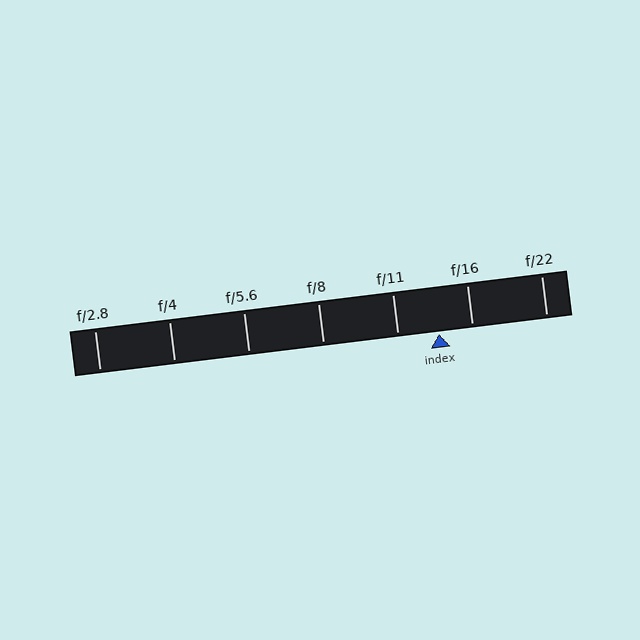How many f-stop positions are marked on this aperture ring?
There are 7 f-stop positions marked.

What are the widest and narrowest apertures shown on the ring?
The widest aperture shown is f/2.8 and the narrowest is f/22.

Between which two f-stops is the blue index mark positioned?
The index mark is between f/11 and f/16.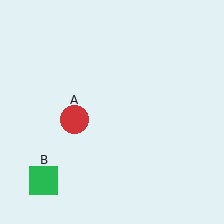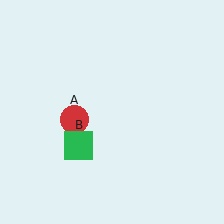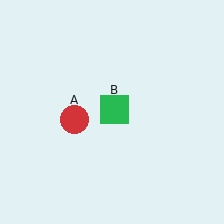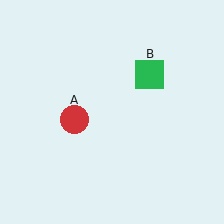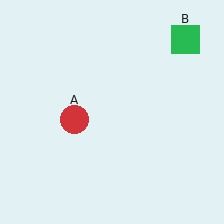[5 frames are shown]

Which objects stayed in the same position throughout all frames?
Red circle (object A) remained stationary.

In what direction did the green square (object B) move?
The green square (object B) moved up and to the right.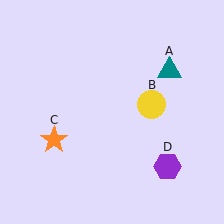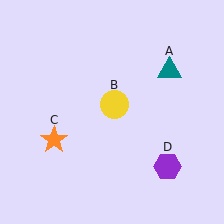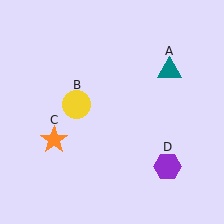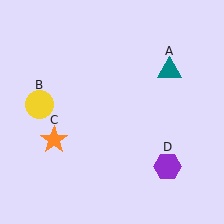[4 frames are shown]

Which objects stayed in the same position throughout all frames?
Teal triangle (object A) and orange star (object C) and purple hexagon (object D) remained stationary.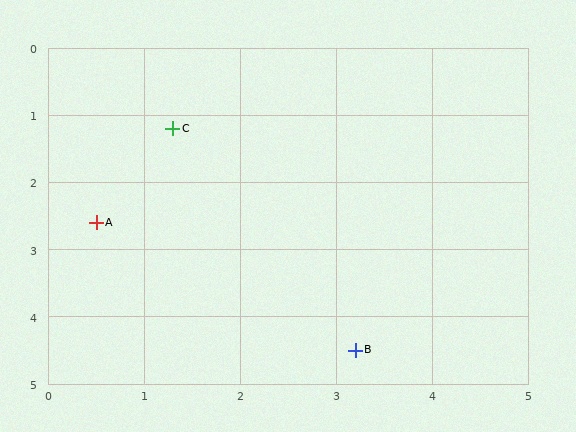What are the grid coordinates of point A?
Point A is at approximately (0.5, 2.6).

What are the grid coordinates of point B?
Point B is at approximately (3.2, 4.5).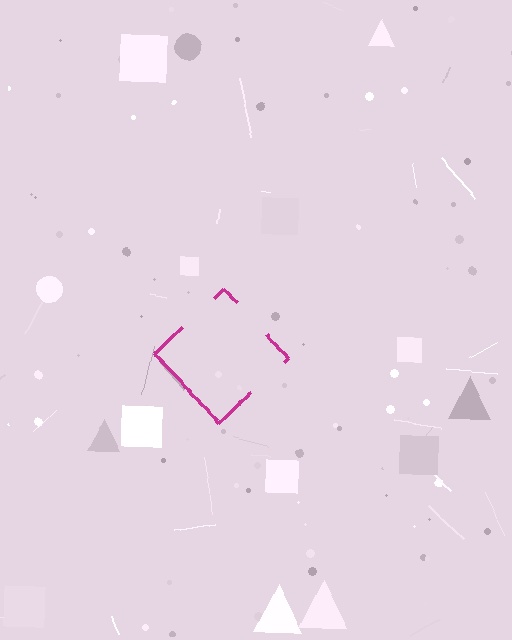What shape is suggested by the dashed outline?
The dashed outline suggests a diamond.